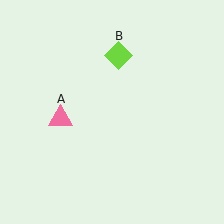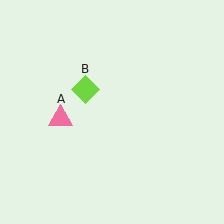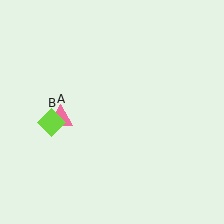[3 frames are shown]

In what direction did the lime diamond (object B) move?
The lime diamond (object B) moved down and to the left.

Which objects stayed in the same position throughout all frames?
Pink triangle (object A) remained stationary.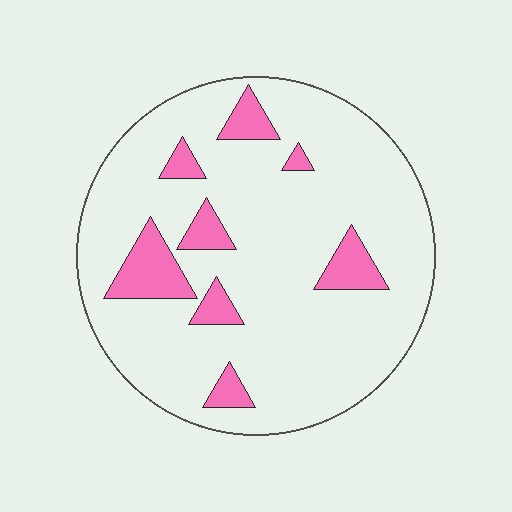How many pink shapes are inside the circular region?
8.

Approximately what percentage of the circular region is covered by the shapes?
Approximately 15%.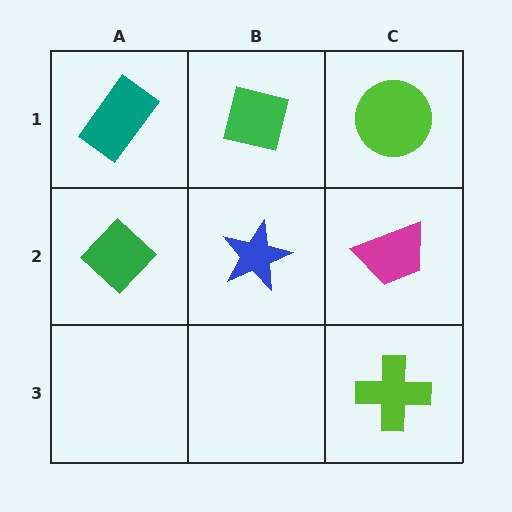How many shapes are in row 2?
3 shapes.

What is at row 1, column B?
A green square.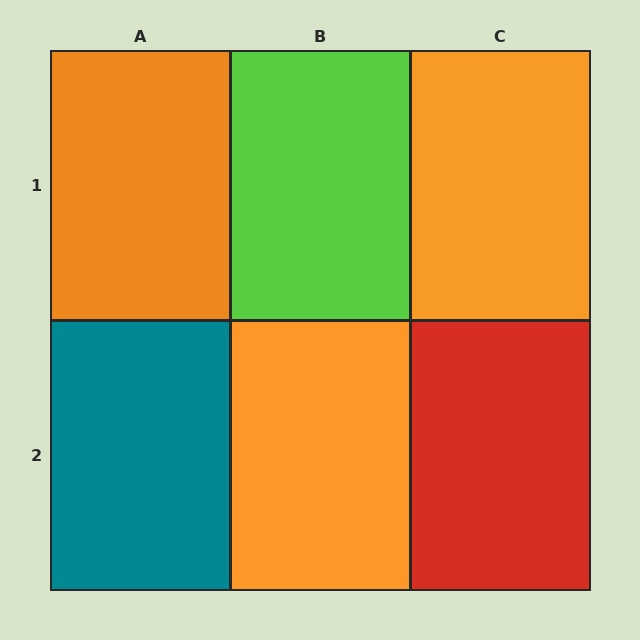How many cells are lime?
1 cell is lime.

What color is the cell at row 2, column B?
Orange.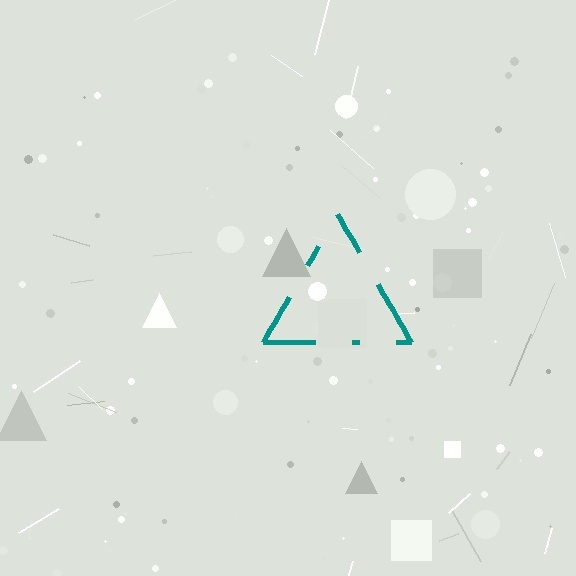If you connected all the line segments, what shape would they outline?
They would outline a triangle.